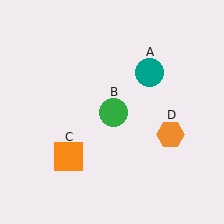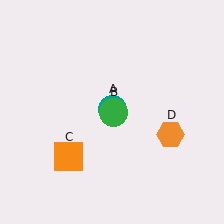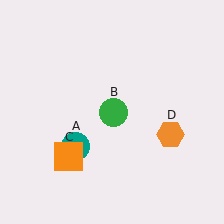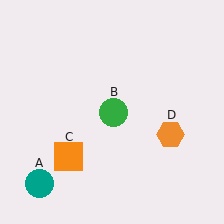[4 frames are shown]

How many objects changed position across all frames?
1 object changed position: teal circle (object A).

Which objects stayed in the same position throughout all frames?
Green circle (object B) and orange square (object C) and orange hexagon (object D) remained stationary.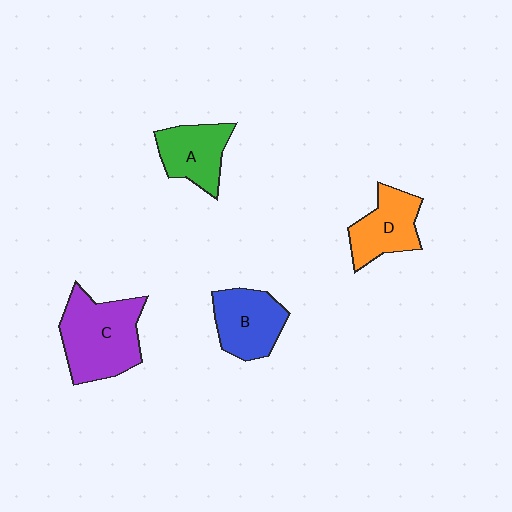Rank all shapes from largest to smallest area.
From largest to smallest: C (purple), B (blue), D (orange), A (green).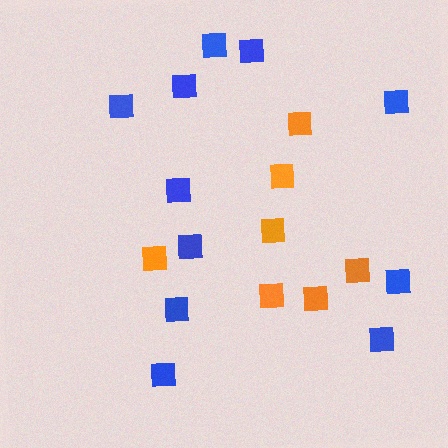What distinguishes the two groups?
There are 2 groups: one group of blue squares (11) and one group of orange squares (7).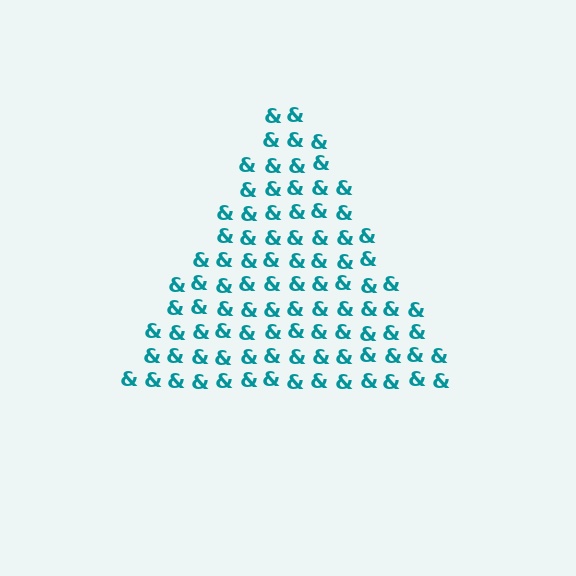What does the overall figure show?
The overall figure shows a triangle.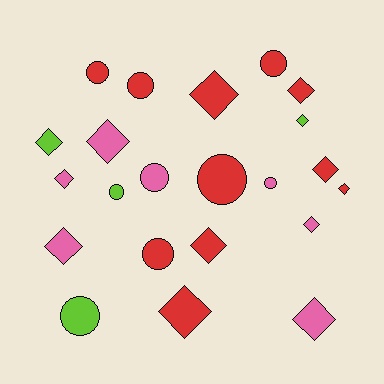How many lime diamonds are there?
There are 2 lime diamonds.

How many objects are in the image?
There are 22 objects.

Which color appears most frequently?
Red, with 11 objects.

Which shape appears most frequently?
Diamond, with 13 objects.